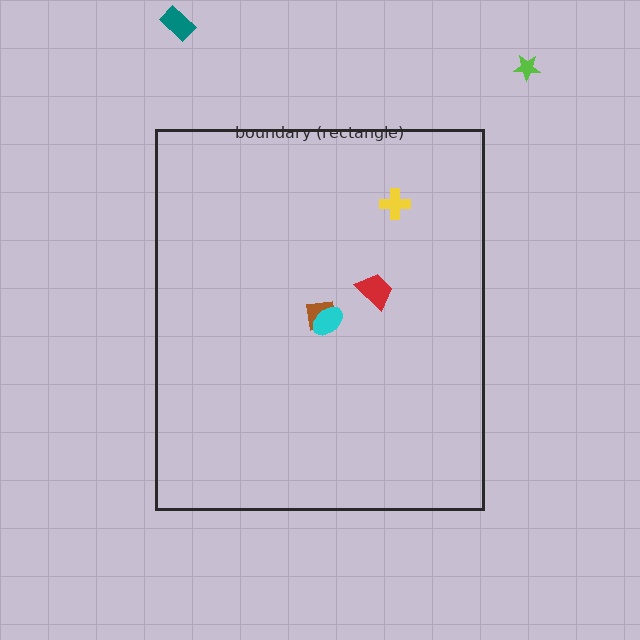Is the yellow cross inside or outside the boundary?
Inside.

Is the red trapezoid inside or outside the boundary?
Inside.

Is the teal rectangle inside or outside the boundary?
Outside.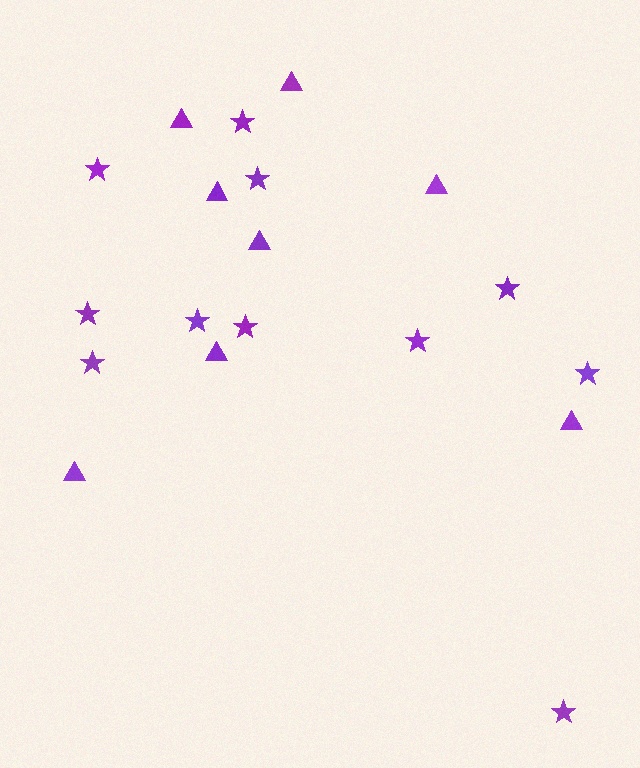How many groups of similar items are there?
There are 2 groups: one group of triangles (8) and one group of stars (11).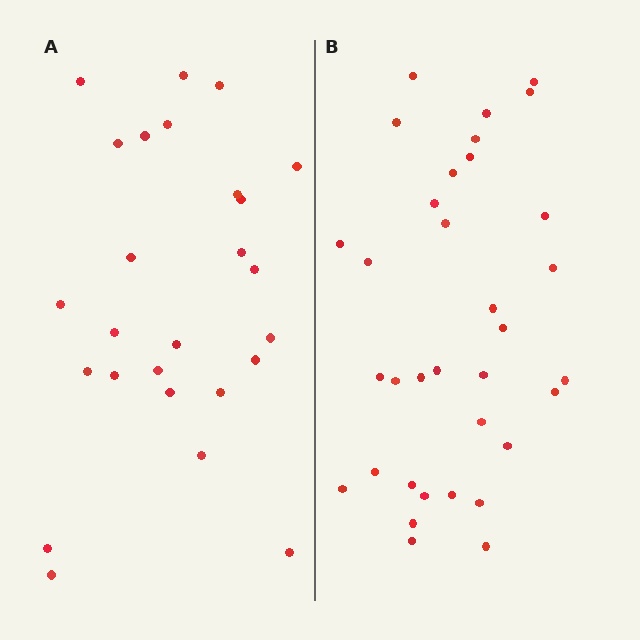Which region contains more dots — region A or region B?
Region B (the right region) has more dots.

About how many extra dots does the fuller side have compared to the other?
Region B has roughly 8 or so more dots than region A.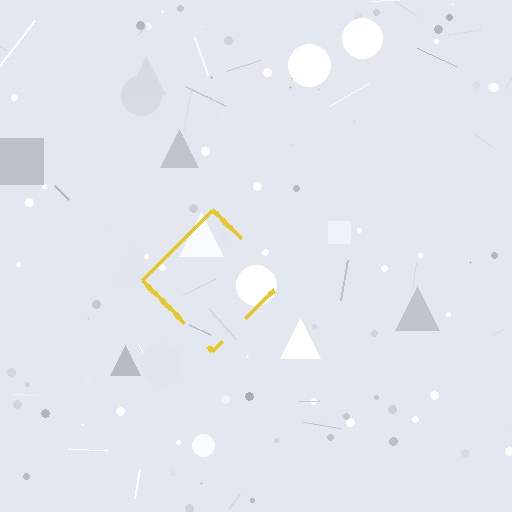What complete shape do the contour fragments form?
The contour fragments form a diamond.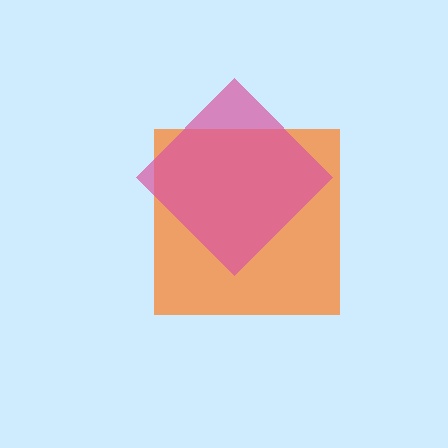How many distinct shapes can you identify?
There are 2 distinct shapes: an orange square, a pink diamond.